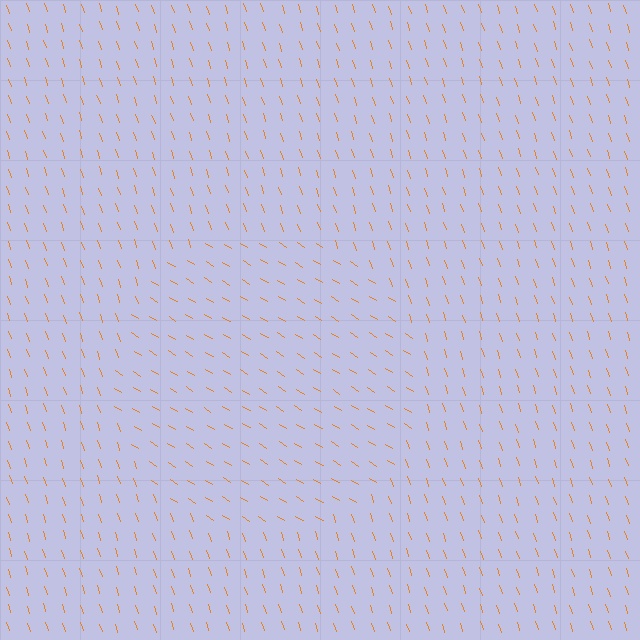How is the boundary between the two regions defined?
The boundary is defined purely by a change in line orientation (approximately 40 degrees difference). All lines are the same color and thickness.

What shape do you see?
I see a circle.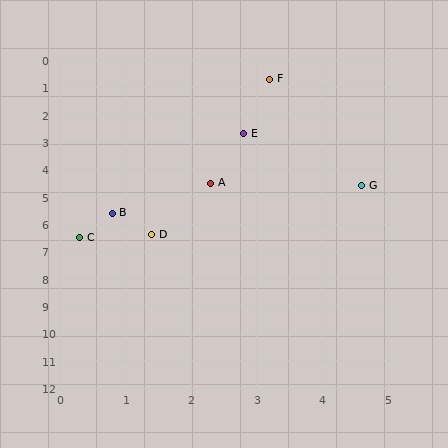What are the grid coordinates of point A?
Point A is at approximately (2.3, 4.5).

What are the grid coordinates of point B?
Point B is at approximately (0.8, 5.6).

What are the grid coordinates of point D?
Point D is at approximately (1.4, 6.4).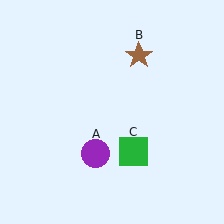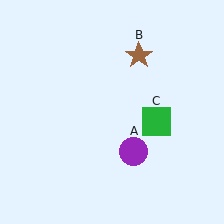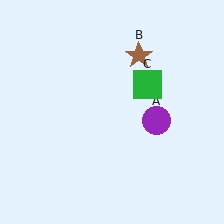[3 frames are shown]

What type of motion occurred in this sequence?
The purple circle (object A), green square (object C) rotated counterclockwise around the center of the scene.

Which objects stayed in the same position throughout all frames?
Brown star (object B) remained stationary.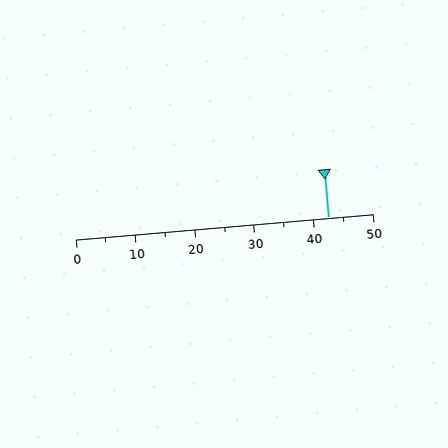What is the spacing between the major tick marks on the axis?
The major ticks are spaced 10 apart.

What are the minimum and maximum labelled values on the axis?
The axis runs from 0 to 50.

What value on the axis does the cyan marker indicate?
The marker indicates approximately 42.5.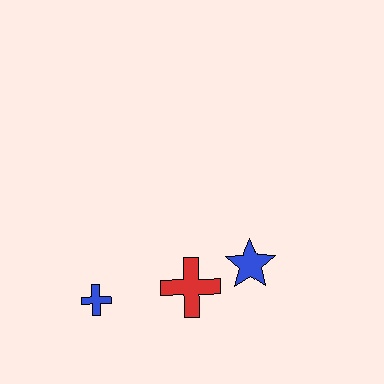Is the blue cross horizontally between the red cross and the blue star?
No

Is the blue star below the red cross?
No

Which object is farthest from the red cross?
The blue cross is farthest from the red cross.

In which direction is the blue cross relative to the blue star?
The blue cross is to the left of the blue star.